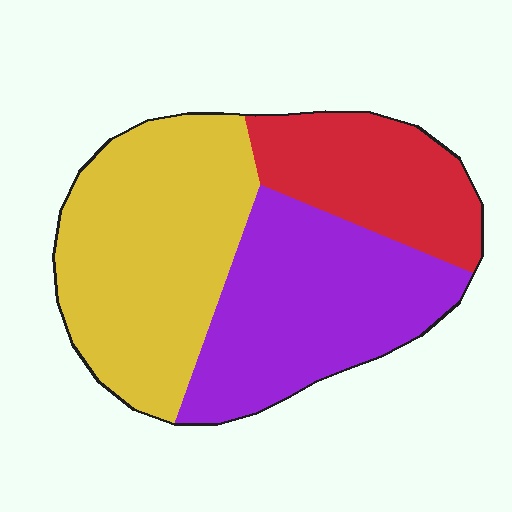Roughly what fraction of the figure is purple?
Purple takes up between a quarter and a half of the figure.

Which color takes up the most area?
Yellow, at roughly 40%.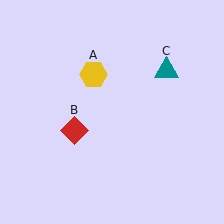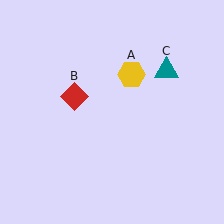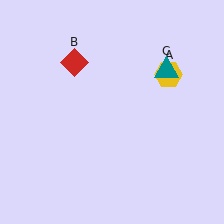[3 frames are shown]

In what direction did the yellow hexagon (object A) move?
The yellow hexagon (object A) moved right.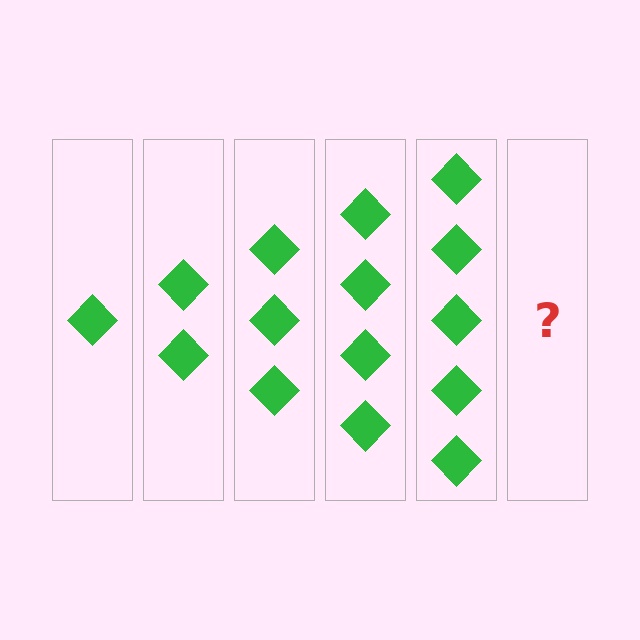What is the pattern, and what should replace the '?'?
The pattern is that each step adds one more diamond. The '?' should be 6 diamonds.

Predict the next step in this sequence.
The next step is 6 diamonds.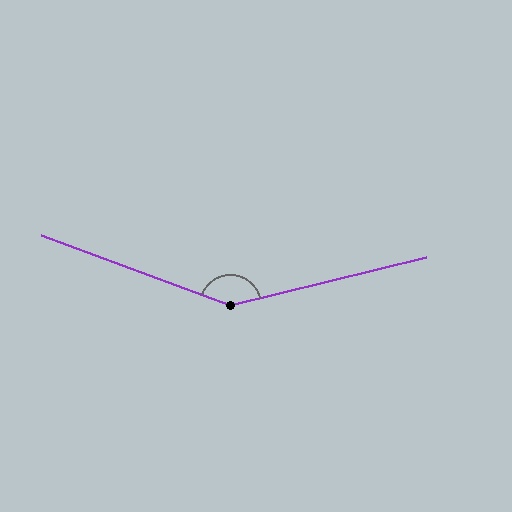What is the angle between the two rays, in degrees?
Approximately 146 degrees.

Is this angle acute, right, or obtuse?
It is obtuse.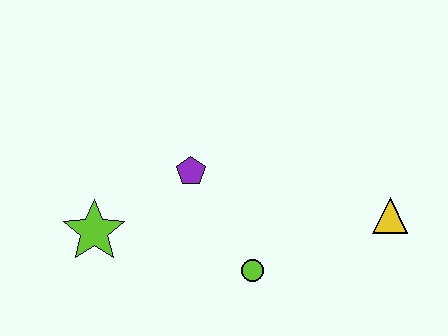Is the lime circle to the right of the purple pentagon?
Yes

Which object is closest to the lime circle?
The purple pentagon is closest to the lime circle.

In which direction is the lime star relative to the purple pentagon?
The lime star is to the left of the purple pentagon.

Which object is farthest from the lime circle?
The lime star is farthest from the lime circle.